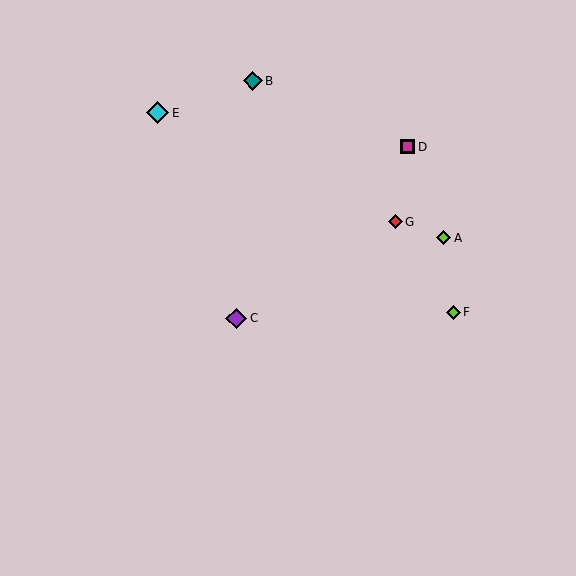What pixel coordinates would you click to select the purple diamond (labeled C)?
Click at (236, 318) to select the purple diamond C.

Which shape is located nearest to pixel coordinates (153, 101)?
The cyan diamond (labeled E) at (158, 113) is nearest to that location.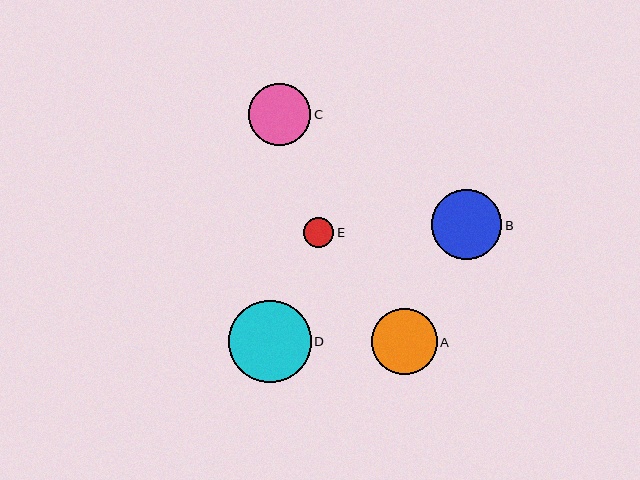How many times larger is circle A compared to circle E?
Circle A is approximately 2.2 times the size of circle E.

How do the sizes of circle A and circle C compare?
Circle A and circle C are approximately the same size.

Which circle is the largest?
Circle D is the largest with a size of approximately 83 pixels.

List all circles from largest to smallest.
From largest to smallest: D, B, A, C, E.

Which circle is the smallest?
Circle E is the smallest with a size of approximately 30 pixels.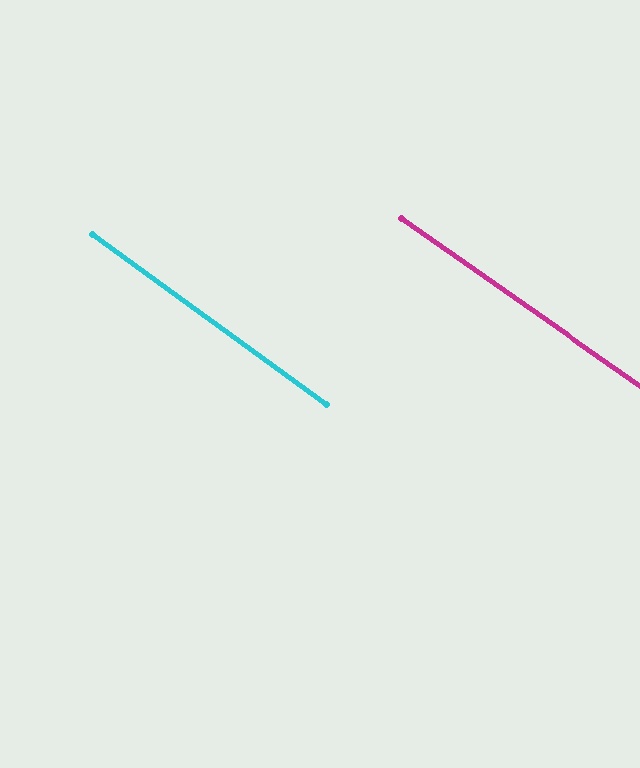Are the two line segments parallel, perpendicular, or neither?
Parallel — their directions differ by only 1.0°.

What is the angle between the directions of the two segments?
Approximately 1 degree.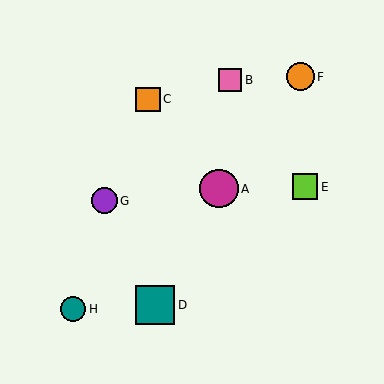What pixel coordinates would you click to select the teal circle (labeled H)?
Click at (73, 309) to select the teal circle H.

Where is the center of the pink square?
The center of the pink square is at (230, 80).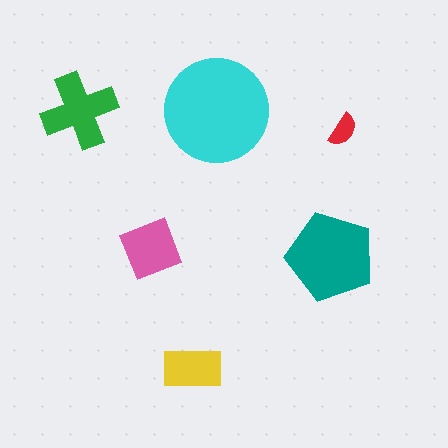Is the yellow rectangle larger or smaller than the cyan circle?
Smaller.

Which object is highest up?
The cyan circle is topmost.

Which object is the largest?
The cyan circle.